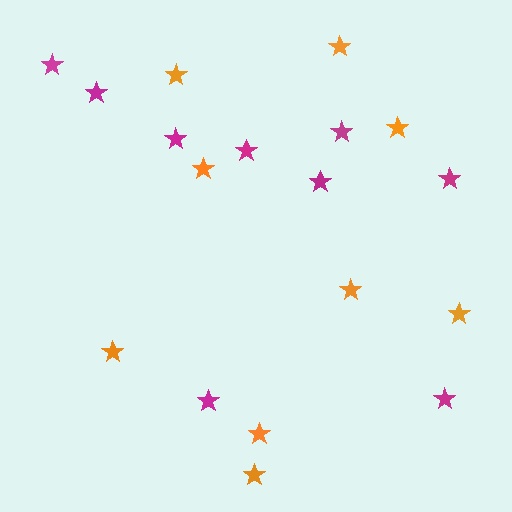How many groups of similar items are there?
There are 2 groups: one group of magenta stars (9) and one group of orange stars (9).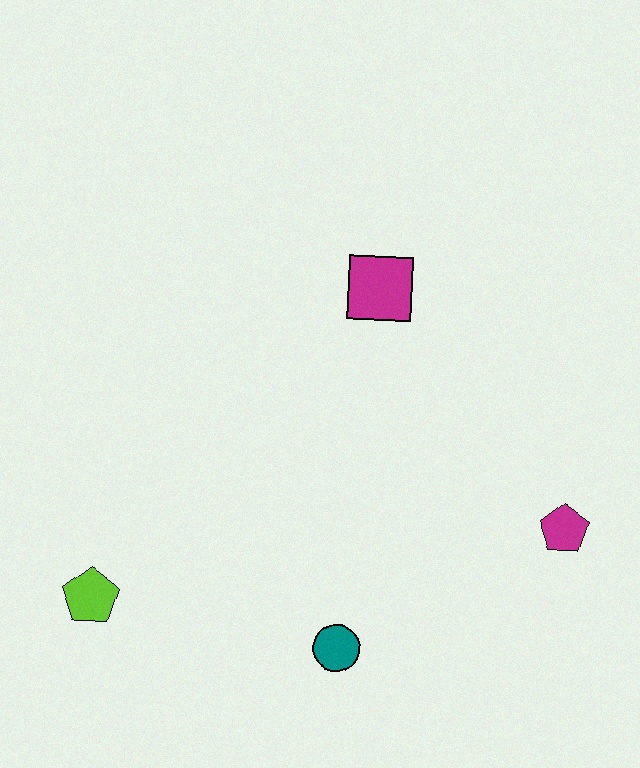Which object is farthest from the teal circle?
The magenta square is farthest from the teal circle.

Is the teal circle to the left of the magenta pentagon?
Yes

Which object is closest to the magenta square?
The magenta pentagon is closest to the magenta square.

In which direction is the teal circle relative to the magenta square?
The teal circle is below the magenta square.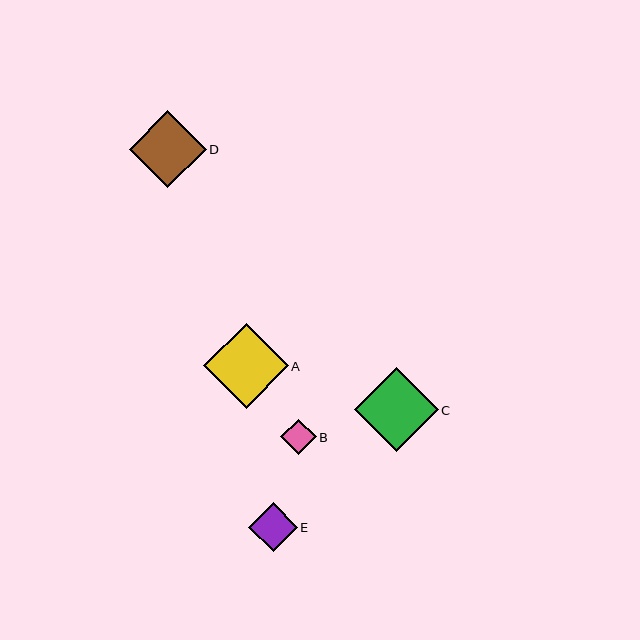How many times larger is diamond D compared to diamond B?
Diamond D is approximately 2.1 times the size of diamond B.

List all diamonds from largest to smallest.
From largest to smallest: A, C, D, E, B.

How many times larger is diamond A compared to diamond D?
Diamond A is approximately 1.1 times the size of diamond D.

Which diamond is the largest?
Diamond A is the largest with a size of approximately 85 pixels.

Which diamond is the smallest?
Diamond B is the smallest with a size of approximately 36 pixels.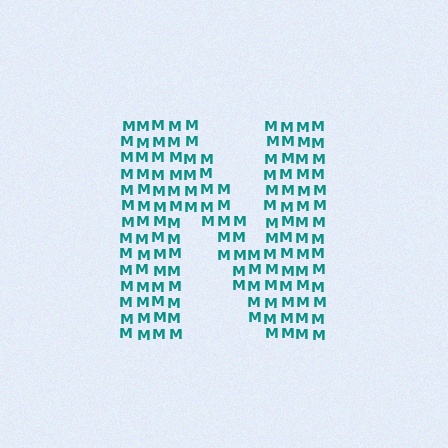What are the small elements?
The small elements are letter M's.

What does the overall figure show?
The overall figure shows the letter N.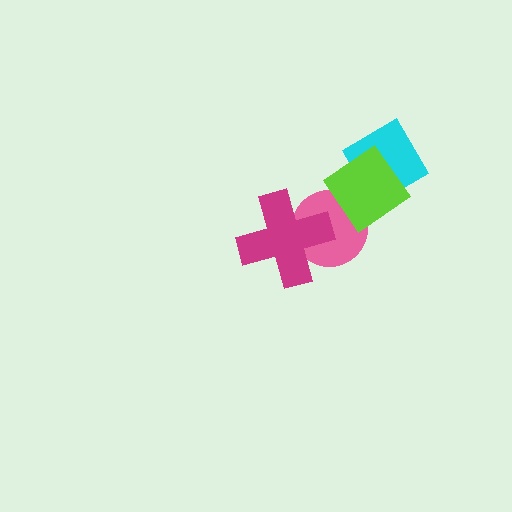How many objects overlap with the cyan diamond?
1 object overlaps with the cyan diamond.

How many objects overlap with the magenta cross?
1 object overlaps with the magenta cross.